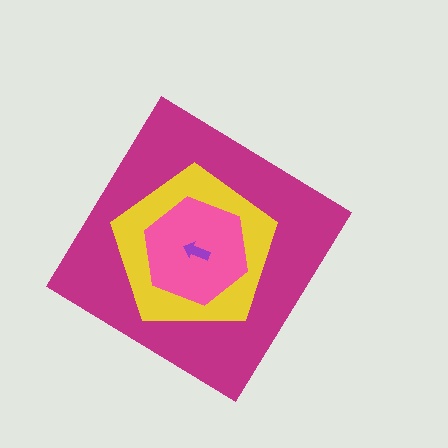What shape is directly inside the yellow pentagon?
The pink hexagon.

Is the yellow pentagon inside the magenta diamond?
Yes.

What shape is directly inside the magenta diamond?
The yellow pentagon.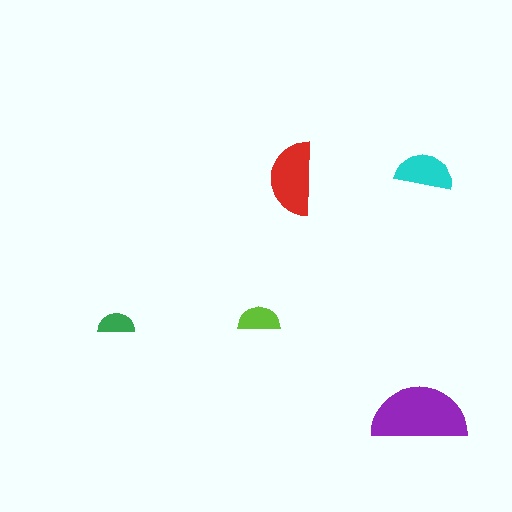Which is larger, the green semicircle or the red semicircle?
The red one.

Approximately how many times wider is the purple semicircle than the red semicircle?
About 1.5 times wider.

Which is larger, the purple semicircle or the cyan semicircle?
The purple one.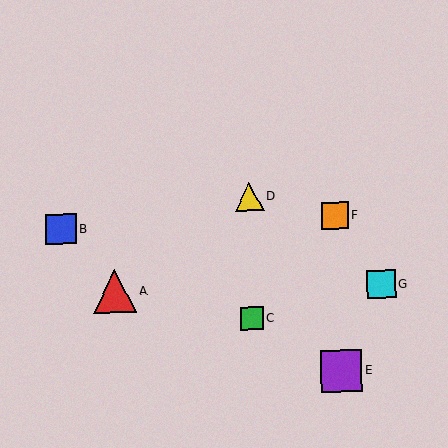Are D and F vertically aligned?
No, D is at x≈249 and F is at x≈335.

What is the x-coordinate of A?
Object A is at x≈115.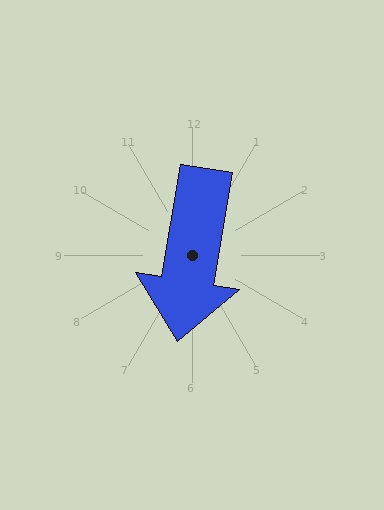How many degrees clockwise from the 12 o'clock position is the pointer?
Approximately 189 degrees.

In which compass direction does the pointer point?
South.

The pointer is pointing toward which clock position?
Roughly 6 o'clock.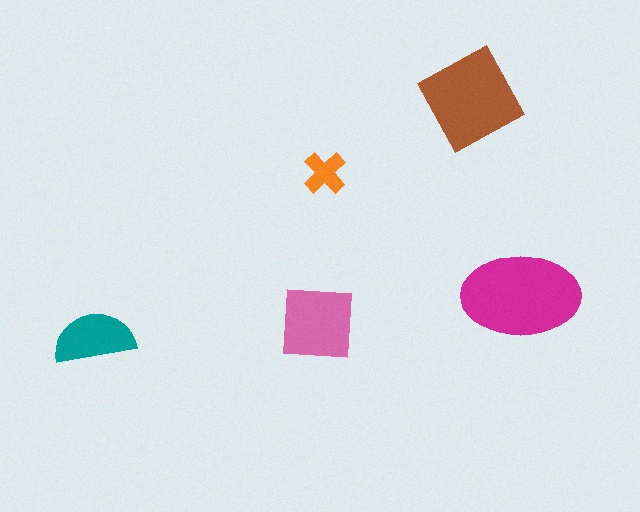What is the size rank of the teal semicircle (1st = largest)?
4th.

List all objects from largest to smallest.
The magenta ellipse, the brown square, the pink square, the teal semicircle, the orange cross.